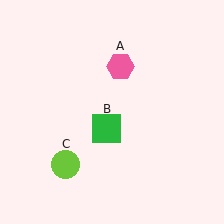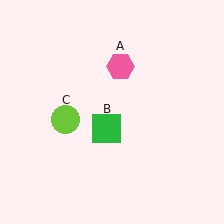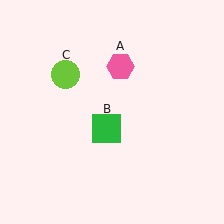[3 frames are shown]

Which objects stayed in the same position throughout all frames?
Pink hexagon (object A) and green square (object B) remained stationary.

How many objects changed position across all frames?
1 object changed position: lime circle (object C).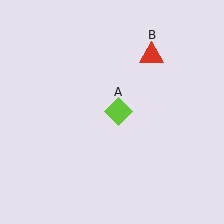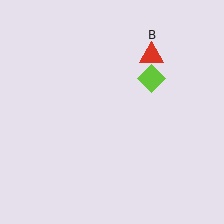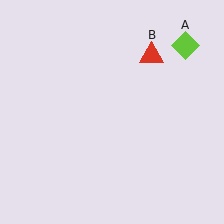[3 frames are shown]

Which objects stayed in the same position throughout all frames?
Red triangle (object B) remained stationary.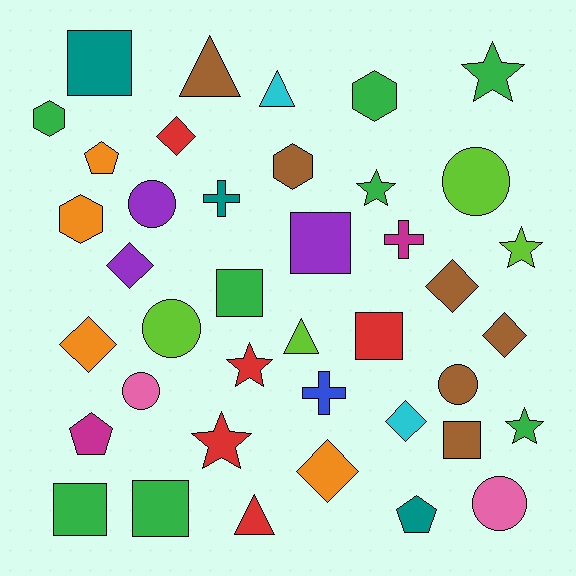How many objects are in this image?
There are 40 objects.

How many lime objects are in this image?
There are 4 lime objects.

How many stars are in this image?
There are 6 stars.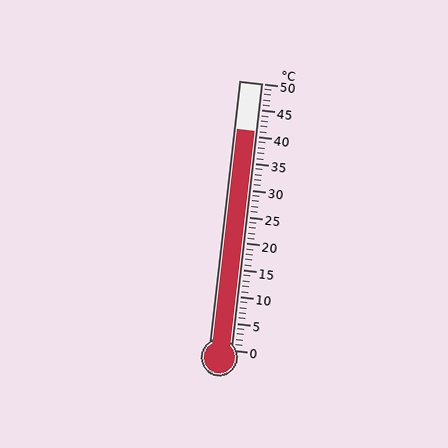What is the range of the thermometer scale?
The thermometer scale ranges from 0°C to 50°C.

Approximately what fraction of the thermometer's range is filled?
The thermometer is filled to approximately 80% of its range.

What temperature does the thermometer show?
The thermometer shows approximately 41°C.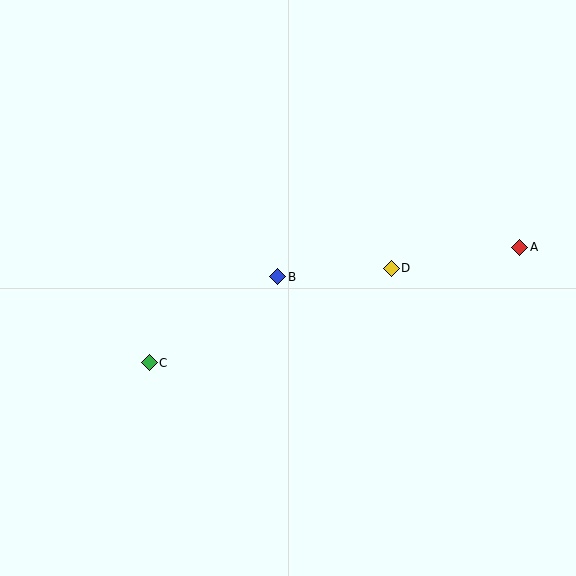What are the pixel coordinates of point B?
Point B is at (278, 277).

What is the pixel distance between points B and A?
The distance between B and A is 244 pixels.